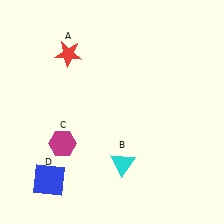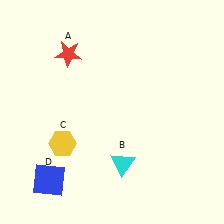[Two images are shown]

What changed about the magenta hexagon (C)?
In Image 1, C is magenta. In Image 2, it changed to yellow.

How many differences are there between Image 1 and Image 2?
There is 1 difference between the two images.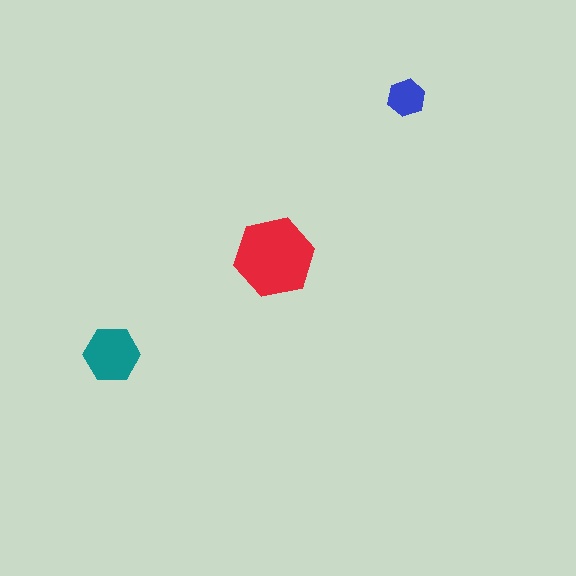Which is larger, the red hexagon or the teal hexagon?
The red one.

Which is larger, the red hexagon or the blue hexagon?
The red one.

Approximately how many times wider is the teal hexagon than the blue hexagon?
About 1.5 times wider.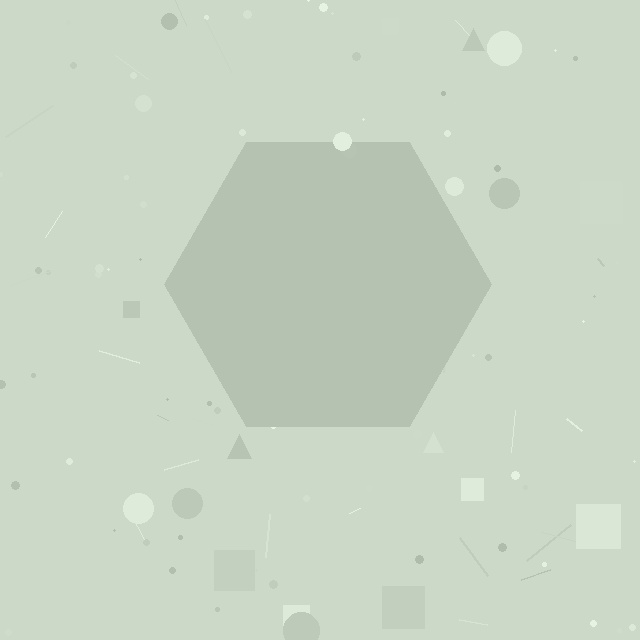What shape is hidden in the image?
A hexagon is hidden in the image.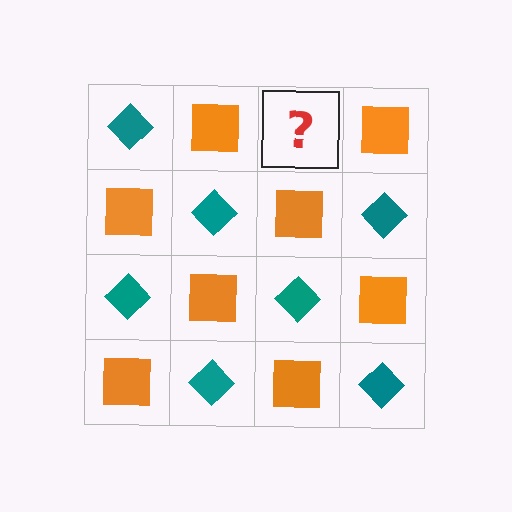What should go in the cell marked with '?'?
The missing cell should contain a teal diamond.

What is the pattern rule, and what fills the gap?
The rule is that it alternates teal diamond and orange square in a checkerboard pattern. The gap should be filled with a teal diamond.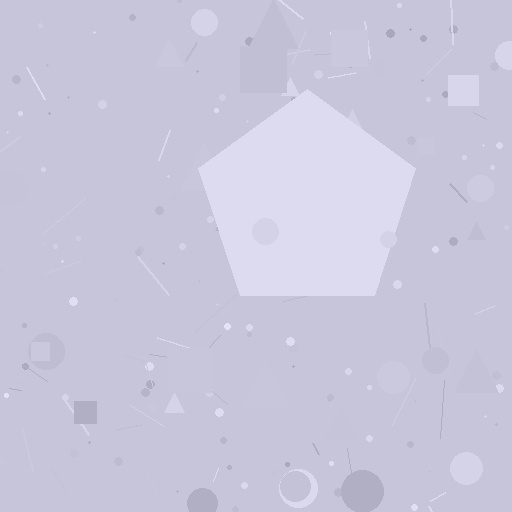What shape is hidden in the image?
A pentagon is hidden in the image.